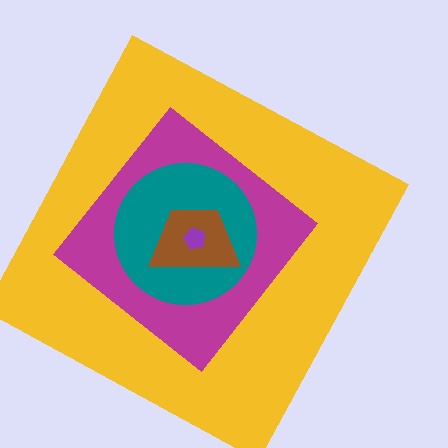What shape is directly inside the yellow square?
The magenta diamond.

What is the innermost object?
The purple pentagon.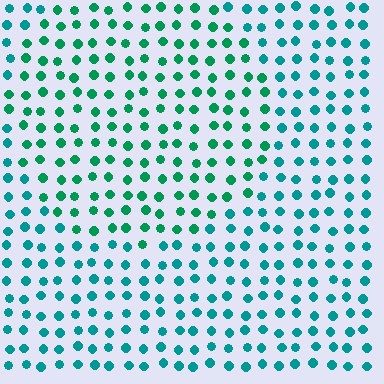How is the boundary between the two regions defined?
The boundary is defined purely by a slight shift in hue (about 26 degrees). Spacing, size, and orientation are identical on both sides.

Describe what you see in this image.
The image is filled with small teal elements in a uniform arrangement. A circle-shaped region is visible where the elements are tinted to a slightly different hue, forming a subtle color boundary.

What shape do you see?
I see a circle.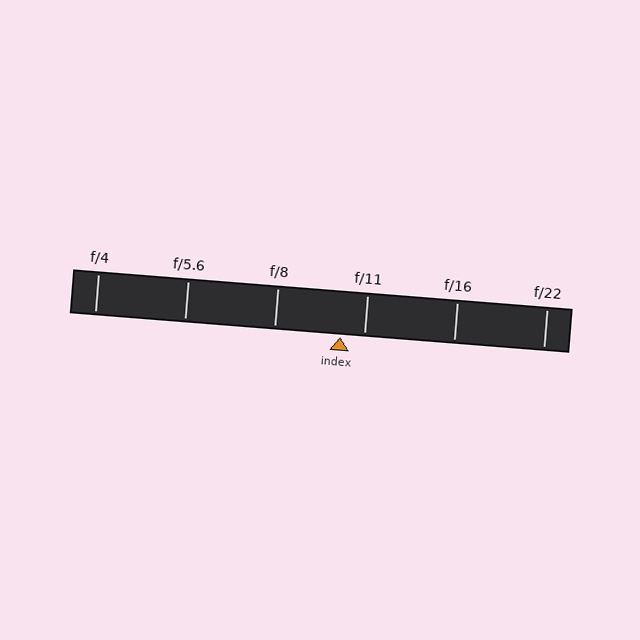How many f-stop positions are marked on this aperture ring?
There are 6 f-stop positions marked.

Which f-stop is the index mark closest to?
The index mark is closest to f/11.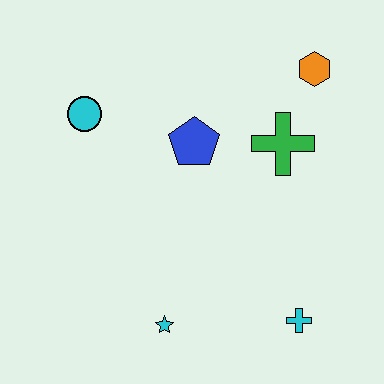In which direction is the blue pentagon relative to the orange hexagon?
The blue pentagon is to the left of the orange hexagon.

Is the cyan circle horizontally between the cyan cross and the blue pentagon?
No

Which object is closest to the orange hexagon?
The green cross is closest to the orange hexagon.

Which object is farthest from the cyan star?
The orange hexagon is farthest from the cyan star.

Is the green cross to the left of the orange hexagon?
Yes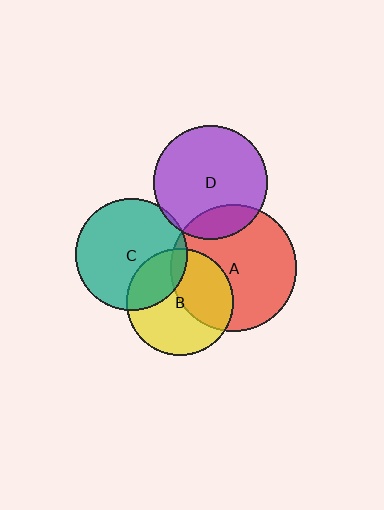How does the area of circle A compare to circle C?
Approximately 1.3 times.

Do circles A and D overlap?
Yes.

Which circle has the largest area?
Circle A (red).